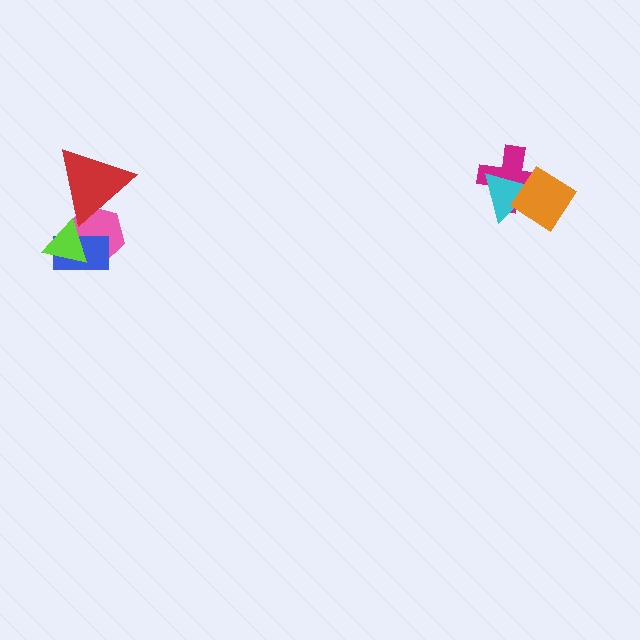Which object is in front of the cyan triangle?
The orange diamond is in front of the cyan triangle.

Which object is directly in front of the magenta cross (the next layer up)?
The cyan triangle is directly in front of the magenta cross.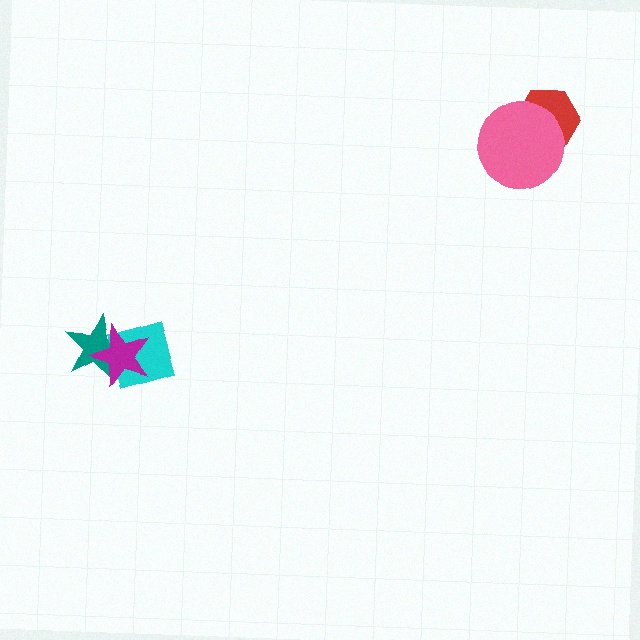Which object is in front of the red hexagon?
The pink circle is in front of the red hexagon.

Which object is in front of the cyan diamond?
The magenta star is in front of the cyan diamond.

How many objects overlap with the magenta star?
2 objects overlap with the magenta star.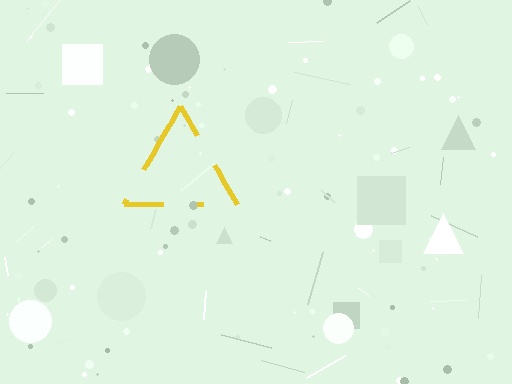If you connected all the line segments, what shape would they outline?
They would outline a triangle.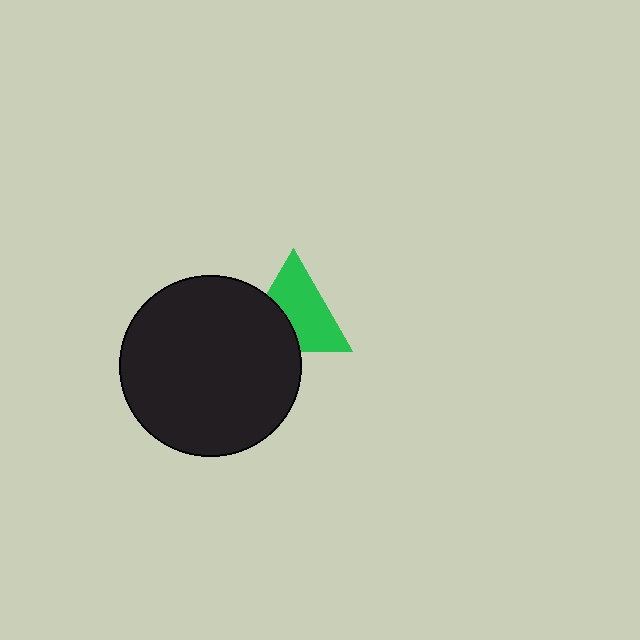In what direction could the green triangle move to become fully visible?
The green triangle could move toward the upper-right. That would shift it out from behind the black circle entirely.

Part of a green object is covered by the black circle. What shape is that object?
It is a triangle.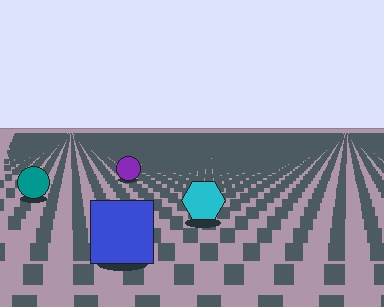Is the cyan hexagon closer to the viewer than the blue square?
No. The blue square is closer — you can tell from the texture gradient: the ground texture is coarser near it.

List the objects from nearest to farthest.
From nearest to farthest: the blue square, the cyan hexagon, the teal circle, the purple circle.